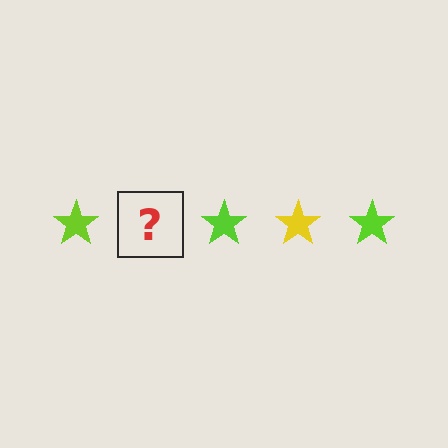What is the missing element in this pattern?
The missing element is a yellow star.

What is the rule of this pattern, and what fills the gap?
The rule is that the pattern cycles through lime, yellow stars. The gap should be filled with a yellow star.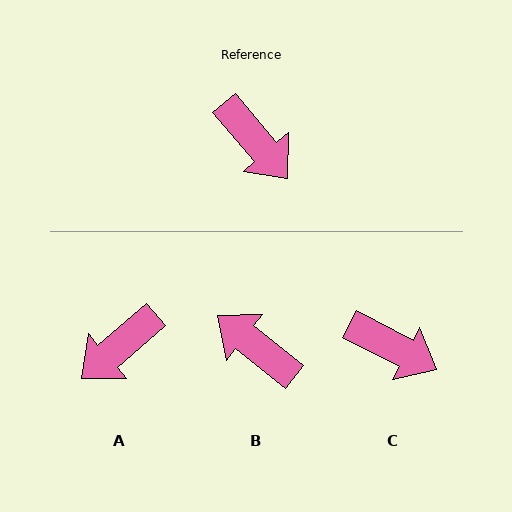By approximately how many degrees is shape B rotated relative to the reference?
Approximately 169 degrees clockwise.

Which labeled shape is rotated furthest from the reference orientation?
B, about 169 degrees away.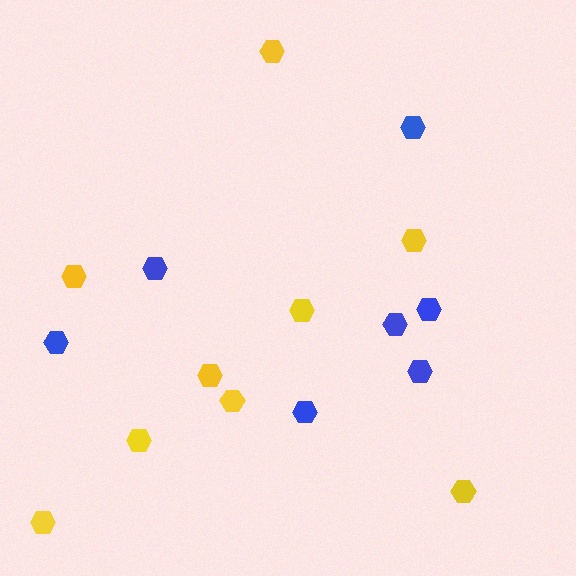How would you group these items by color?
There are 2 groups: one group of yellow hexagons (9) and one group of blue hexagons (7).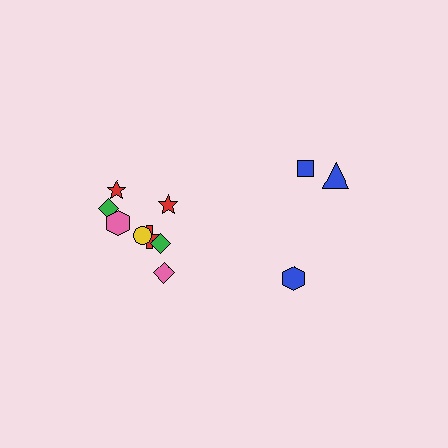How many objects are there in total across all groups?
There are 11 objects.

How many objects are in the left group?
There are 8 objects.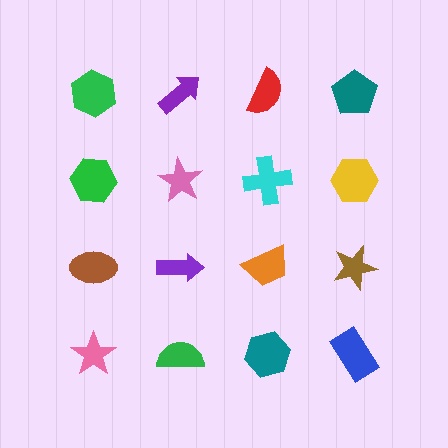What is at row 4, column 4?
A blue rectangle.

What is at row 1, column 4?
A teal pentagon.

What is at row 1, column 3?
A red semicircle.